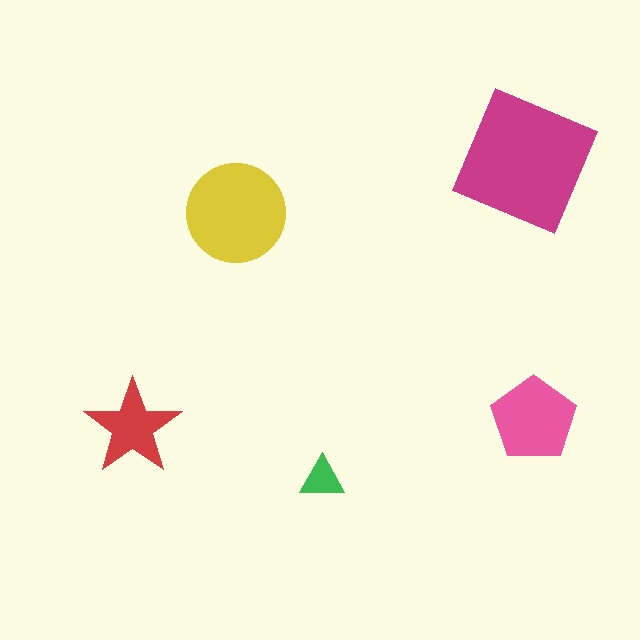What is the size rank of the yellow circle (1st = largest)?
2nd.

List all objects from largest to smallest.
The magenta square, the yellow circle, the pink pentagon, the red star, the green triangle.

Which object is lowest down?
The green triangle is bottommost.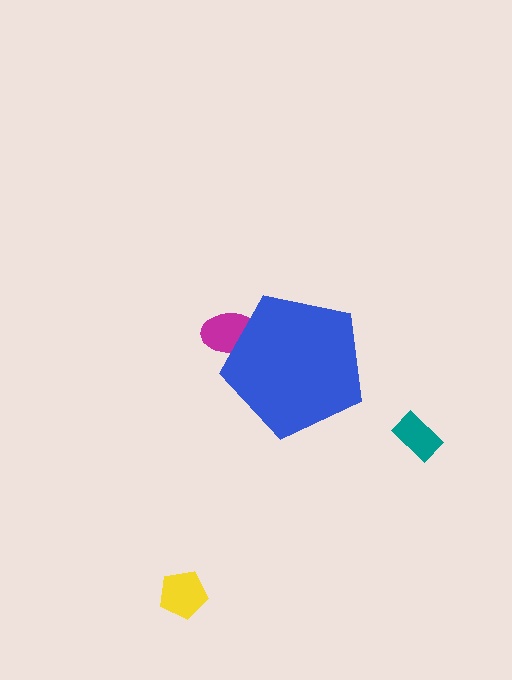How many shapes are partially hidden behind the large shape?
1 shape is partially hidden.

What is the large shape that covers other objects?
A blue pentagon.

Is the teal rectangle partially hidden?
No, the teal rectangle is fully visible.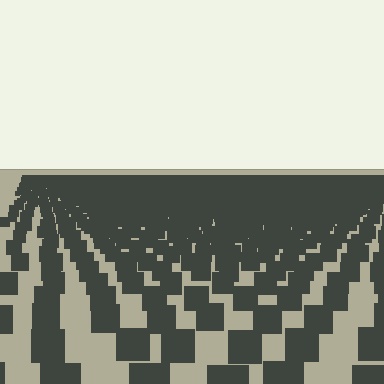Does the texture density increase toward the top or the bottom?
Density increases toward the top.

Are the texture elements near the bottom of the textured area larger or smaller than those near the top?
Larger. Near the bottom, elements are closer to the viewer and appear at a bigger on-screen size.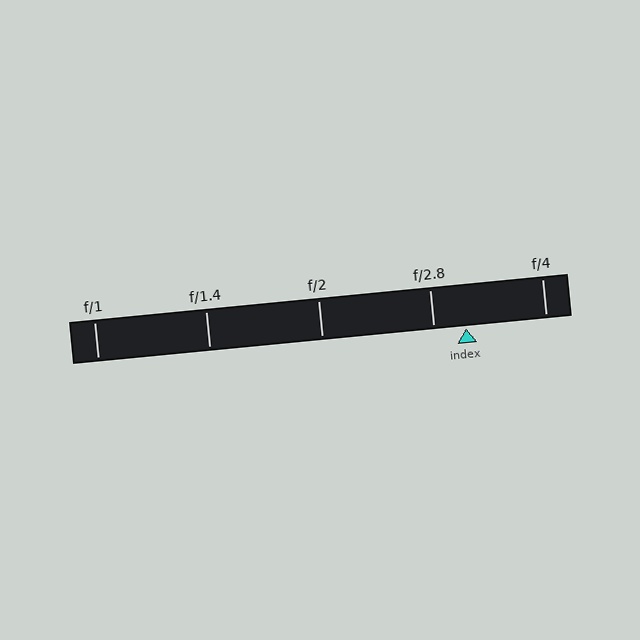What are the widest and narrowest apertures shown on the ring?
The widest aperture shown is f/1 and the narrowest is f/4.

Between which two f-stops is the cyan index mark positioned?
The index mark is between f/2.8 and f/4.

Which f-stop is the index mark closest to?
The index mark is closest to f/2.8.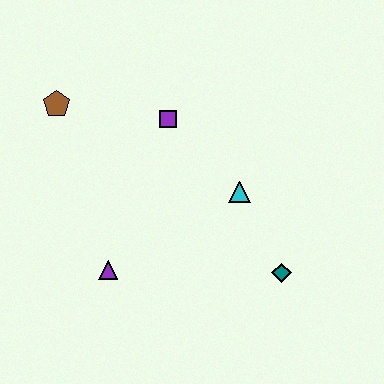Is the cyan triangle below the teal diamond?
No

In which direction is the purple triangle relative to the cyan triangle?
The purple triangle is to the left of the cyan triangle.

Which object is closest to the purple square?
The cyan triangle is closest to the purple square.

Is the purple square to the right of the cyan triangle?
No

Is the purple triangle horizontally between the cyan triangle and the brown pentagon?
Yes